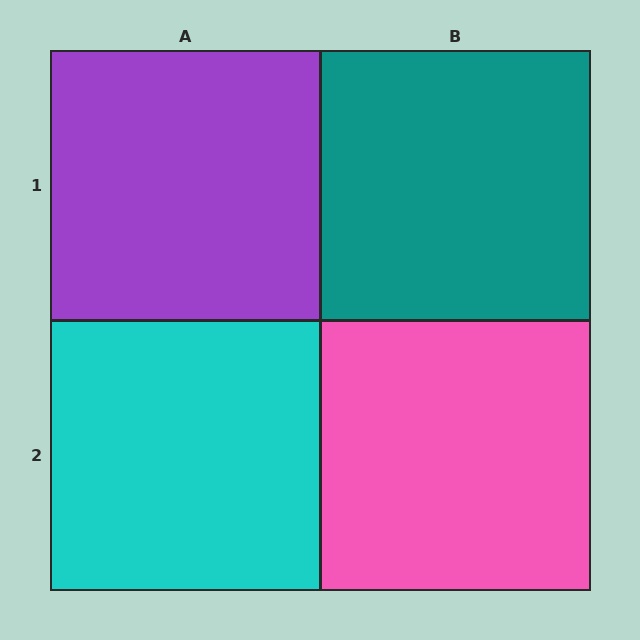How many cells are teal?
1 cell is teal.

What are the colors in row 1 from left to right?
Purple, teal.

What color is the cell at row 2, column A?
Cyan.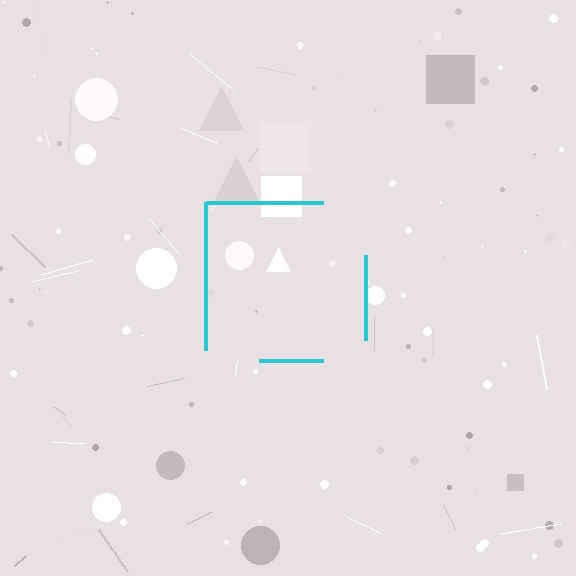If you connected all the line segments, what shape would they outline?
They would outline a square.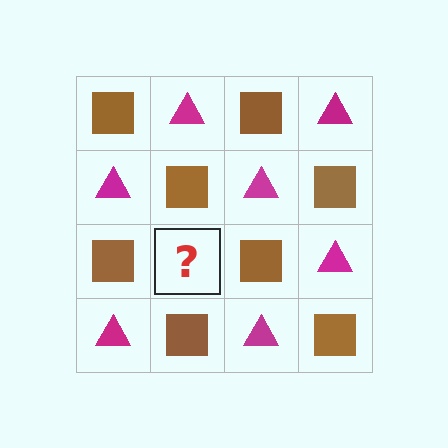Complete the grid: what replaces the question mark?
The question mark should be replaced with a magenta triangle.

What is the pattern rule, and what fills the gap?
The rule is that it alternates brown square and magenta triangle in a checkerboard pattern. The gap should be filled with a magenta triangle.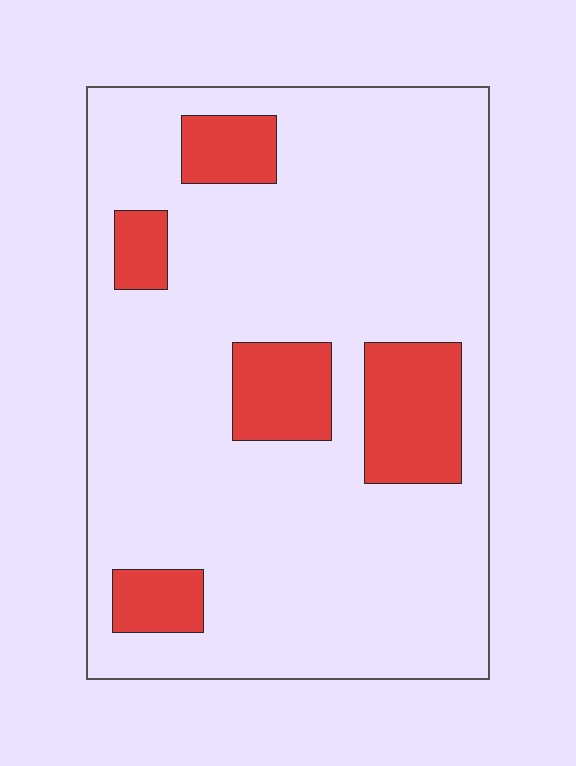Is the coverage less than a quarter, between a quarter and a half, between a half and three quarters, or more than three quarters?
Less than a quarter.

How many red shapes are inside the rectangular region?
5.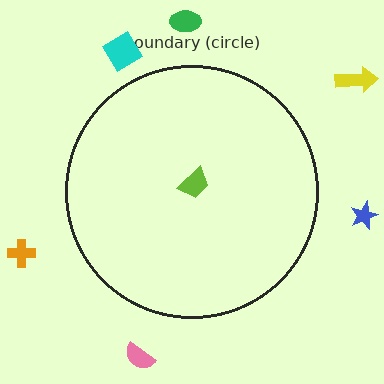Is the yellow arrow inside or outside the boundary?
Outside.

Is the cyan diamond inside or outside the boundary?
Outside.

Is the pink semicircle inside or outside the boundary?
Outside.